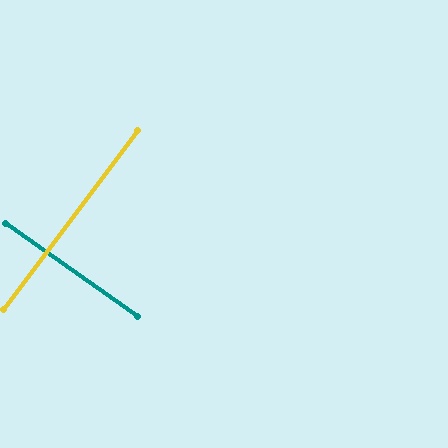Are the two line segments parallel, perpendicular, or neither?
Perpendicular — they meet at approximately 89°.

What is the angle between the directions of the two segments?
Approximately 89 degrees.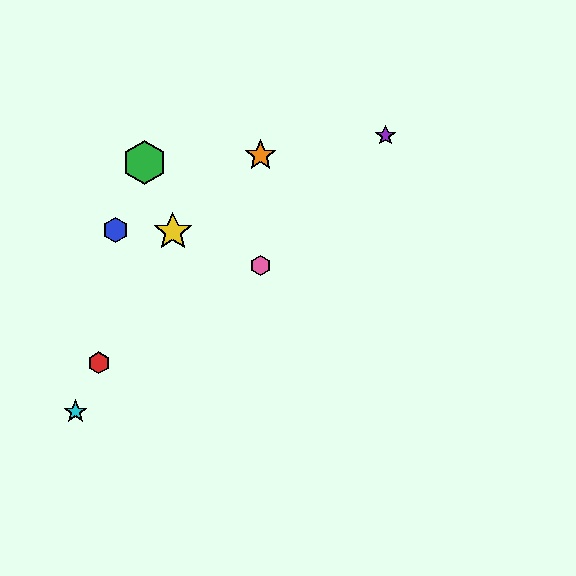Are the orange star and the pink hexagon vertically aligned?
Yes, both are at x≈260.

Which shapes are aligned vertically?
The orange star, the pink hexagon are aligned vertically.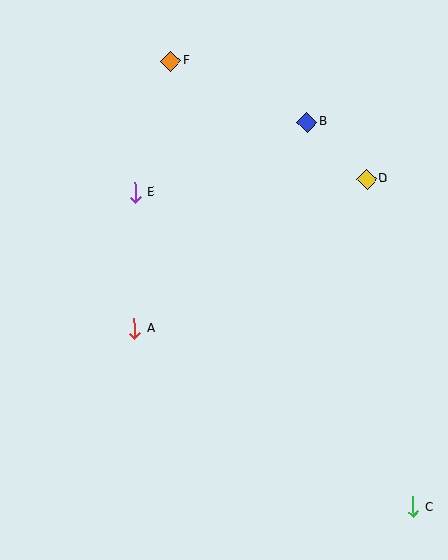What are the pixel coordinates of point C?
Point C is at (413, 507).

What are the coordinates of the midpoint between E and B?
The midpoint between E and B is at (221, 157).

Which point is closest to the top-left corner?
Point F is closest to the top-left corner.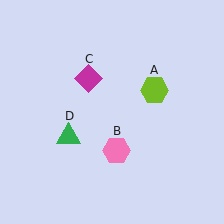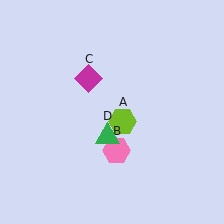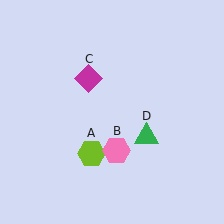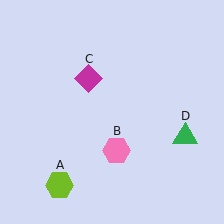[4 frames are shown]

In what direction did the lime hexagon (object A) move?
The lime hexagon (object A) moved down and to the left.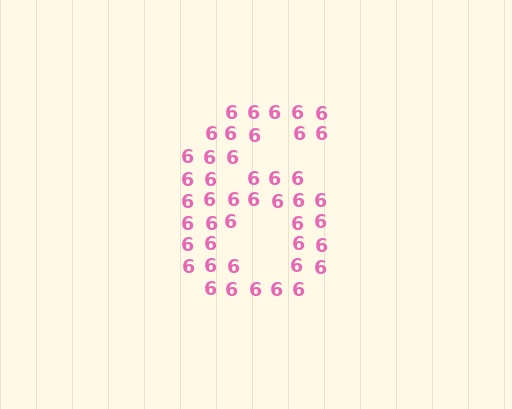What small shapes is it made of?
It is made of small digit 6's.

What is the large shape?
The large shape is the digit 6.